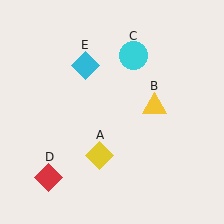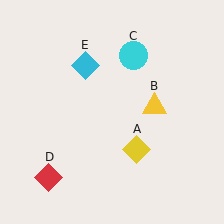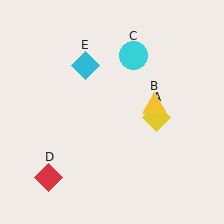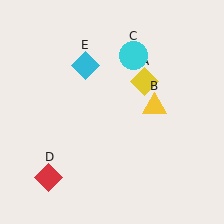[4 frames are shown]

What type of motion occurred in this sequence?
The yellow diamond (object A) rotated counterclockwise around the center of the scene.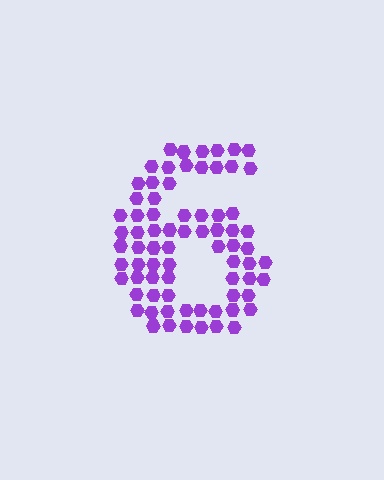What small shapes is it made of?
It is made of small hexagons.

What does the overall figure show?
The overall figure shows the digit 6.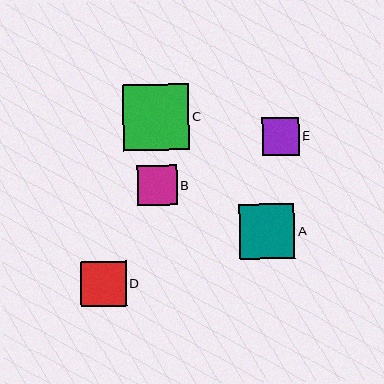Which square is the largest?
Square C is the largest with a size of approximately 66 pixels.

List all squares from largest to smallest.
From largest to smallest: C, A, D, B, E.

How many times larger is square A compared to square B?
Square A is approximately 1.4 times the size of square B.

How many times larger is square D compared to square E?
Square D is approximately 1.2 times the size of square E.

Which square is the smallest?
Square E is the smallest with a size of approximately 37 pixels.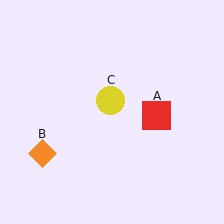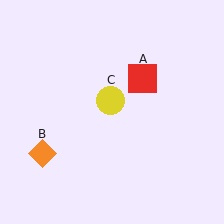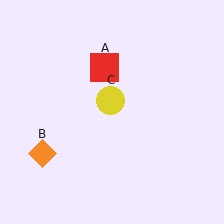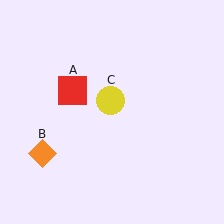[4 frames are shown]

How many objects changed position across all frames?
1 object changed position: red square (object A).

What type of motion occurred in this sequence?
The red square (object A) rotated counterclockwise around the center of the scene.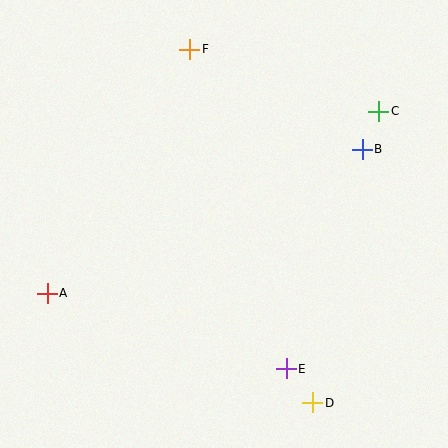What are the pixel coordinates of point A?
Point A is at (47, 293).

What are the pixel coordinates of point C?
Point C is at (378, 111).